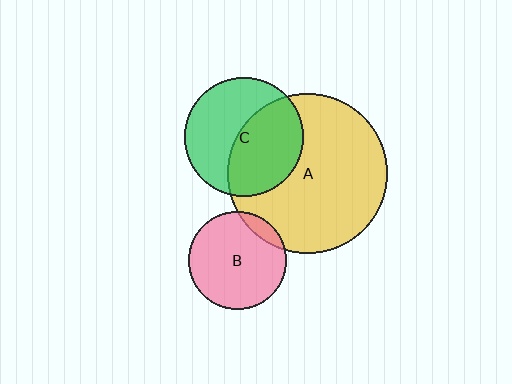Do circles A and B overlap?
Yes.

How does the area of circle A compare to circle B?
Approximately 2.7 times.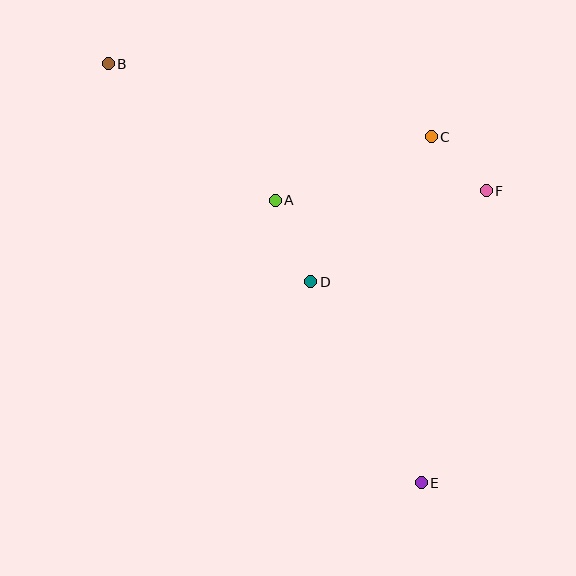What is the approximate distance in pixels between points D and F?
The distance between D and F is approximately 197 pixels.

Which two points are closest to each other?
Points C and F are closest to each other.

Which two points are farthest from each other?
Points B and E are farthest from each other.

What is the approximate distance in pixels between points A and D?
The distance between A and D is approximately 89 pixels.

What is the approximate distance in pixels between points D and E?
The distance between D and E is approximately 229 pixels.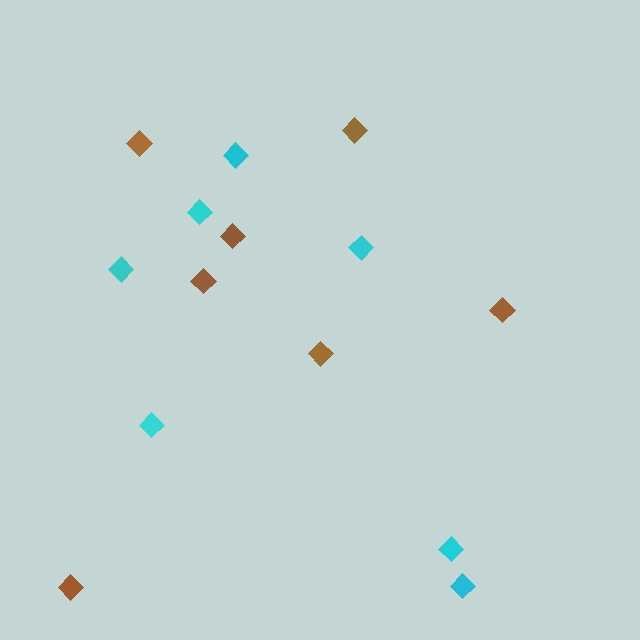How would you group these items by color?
There are 2 groups: one group of brown diamonds (7) and one group of cyan diamonds (7).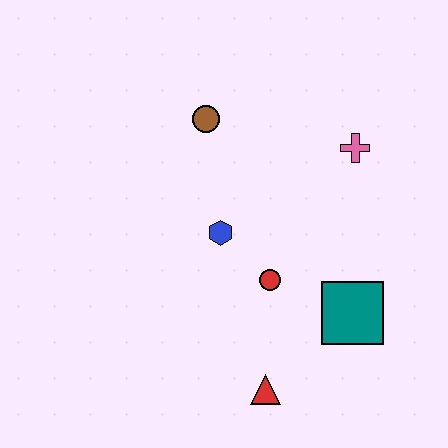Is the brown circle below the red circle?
No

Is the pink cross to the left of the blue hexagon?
No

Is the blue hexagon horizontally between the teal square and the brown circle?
Yes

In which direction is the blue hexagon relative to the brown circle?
The blue hexagon is below the brown circle.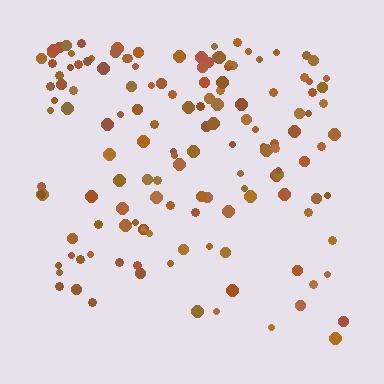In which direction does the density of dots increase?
From bottom to top, with the top side densest.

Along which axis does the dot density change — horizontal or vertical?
Vertical.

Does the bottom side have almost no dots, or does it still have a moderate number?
Still a moderate number, just noticeably fewer than the top.